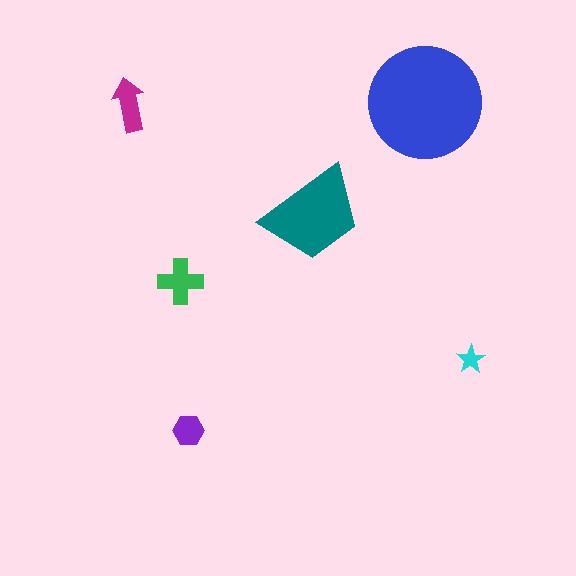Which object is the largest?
The blue circle.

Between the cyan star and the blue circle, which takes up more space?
The blue circle.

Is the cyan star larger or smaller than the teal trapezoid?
Smaller.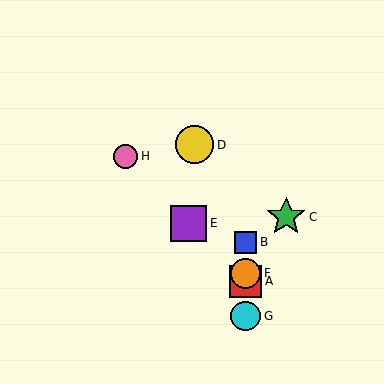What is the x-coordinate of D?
Object D is at x≈195.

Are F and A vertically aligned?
Yes, both are at x≈246.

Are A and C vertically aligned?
No, A is at x≈246 and C is at x≈286.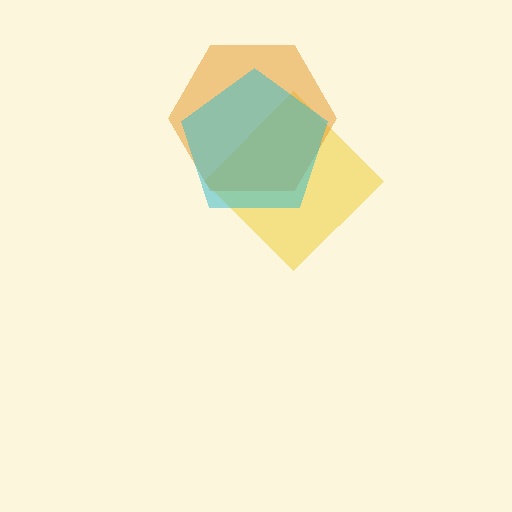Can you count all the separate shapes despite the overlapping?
Yes, there are 3 separate shapes.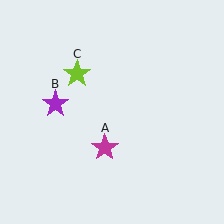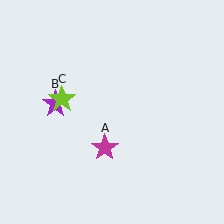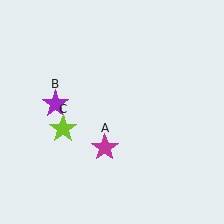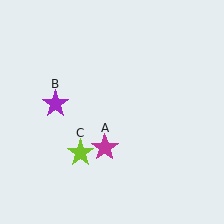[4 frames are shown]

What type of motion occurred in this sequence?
The lime star (object C) rotated counterclockwise around the center of the scene.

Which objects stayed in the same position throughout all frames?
Magenta star (object A) and purple star (object B) remained stationary.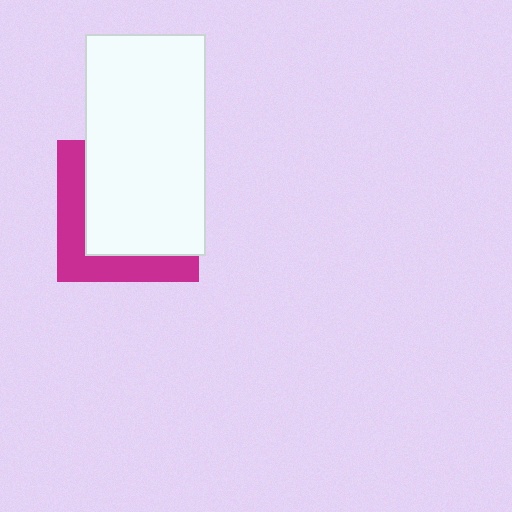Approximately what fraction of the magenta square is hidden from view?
Roughly 66% of the magenta square is hidden behind the white rectangle.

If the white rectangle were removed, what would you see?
You would see the complete magenta square.